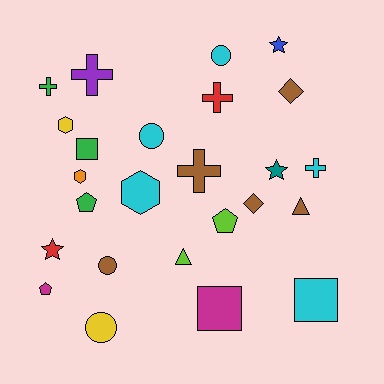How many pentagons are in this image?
There are 3 pentagons.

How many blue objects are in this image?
There is 1 blue object.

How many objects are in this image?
There are 25 objects.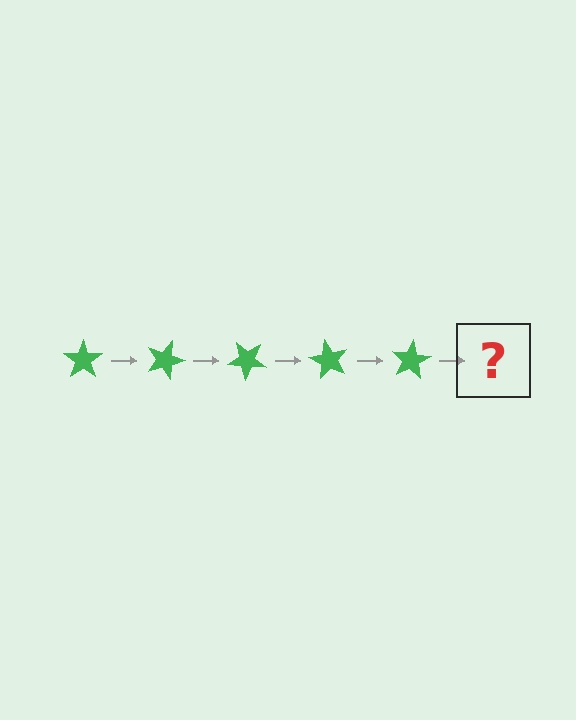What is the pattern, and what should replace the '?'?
The pattern is that the star rotates 20 degrees each step. The '?' should be a green star rotated 100 degrees.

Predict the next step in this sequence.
The next step is a green star rotated 100 degrees.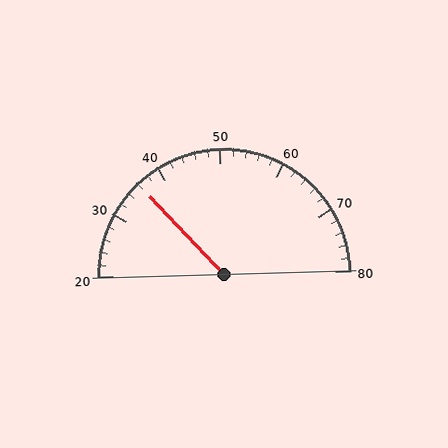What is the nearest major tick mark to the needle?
The nearest major tick mark is 40.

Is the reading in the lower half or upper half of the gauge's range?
The reading is in the lower half of the range (20 to 80).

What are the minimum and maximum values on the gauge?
The gauge ranges from 20 to 80.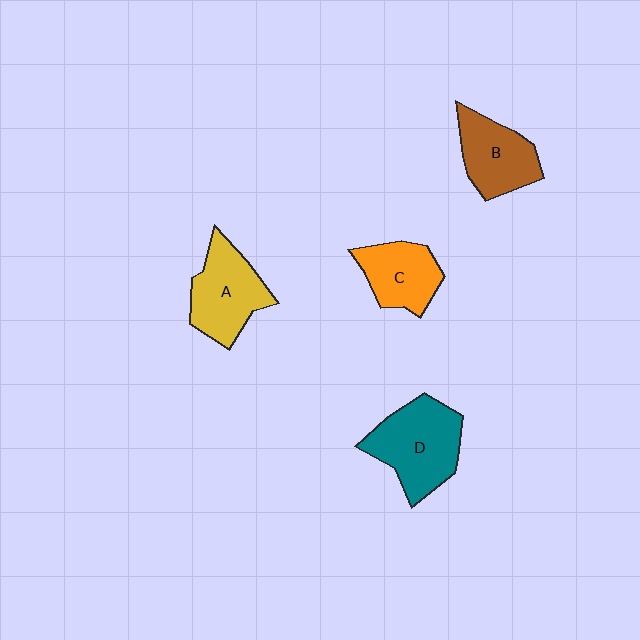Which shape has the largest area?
Shape D (teal).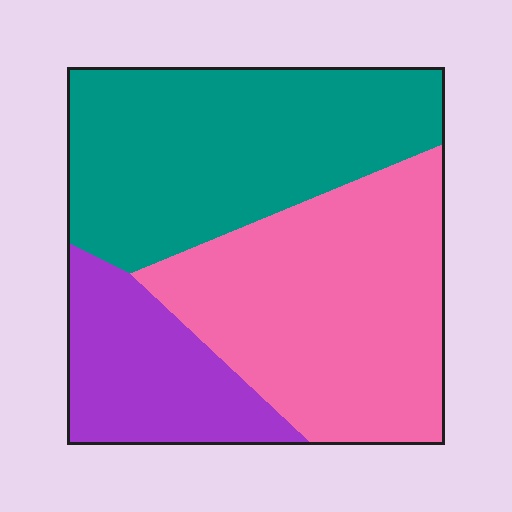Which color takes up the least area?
Purple, at roughly 20%.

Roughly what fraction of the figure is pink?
Pink takes up about two fifths (2/5) of the figure.